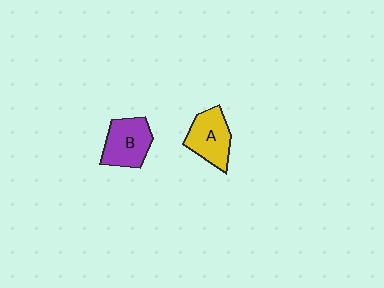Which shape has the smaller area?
Shape A (yellow).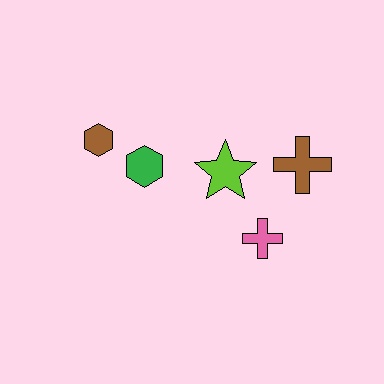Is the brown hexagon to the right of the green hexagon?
No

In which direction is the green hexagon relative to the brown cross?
The green hexagon is to the left of the brown cross.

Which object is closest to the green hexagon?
The brown hexagon is closest to the green hexagon.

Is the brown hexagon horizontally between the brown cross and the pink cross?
No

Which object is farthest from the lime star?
The brown hexagon is farthest from the lime star.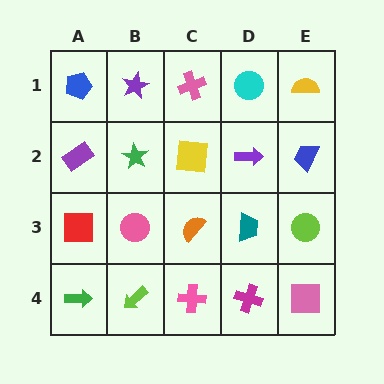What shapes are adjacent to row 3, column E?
A blue trapezoid (row 2, column E), a pink square (row 4, column E), a teal trapezoid (row 3, column D).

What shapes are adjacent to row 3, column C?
A yellow square (row 2, column C), a pink cross (row 4, column C), a pink circle (row 3, column B), a teal trapezoid (row 3, column D).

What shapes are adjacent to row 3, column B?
A green star (row 2, column B), a lime arrow (row 4, column B), a red square (row 3, column A), an orange semicircle (row 3, column C).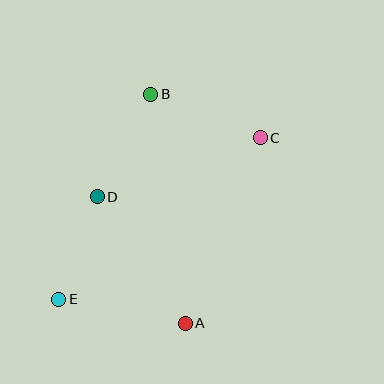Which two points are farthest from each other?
Points C and E are farthest from each other.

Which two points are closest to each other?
Points D and E are closest to each other.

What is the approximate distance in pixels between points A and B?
The distance between A and B is approximately 232 pixels.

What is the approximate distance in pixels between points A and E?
The distance between A and E is approximately 129 pixels.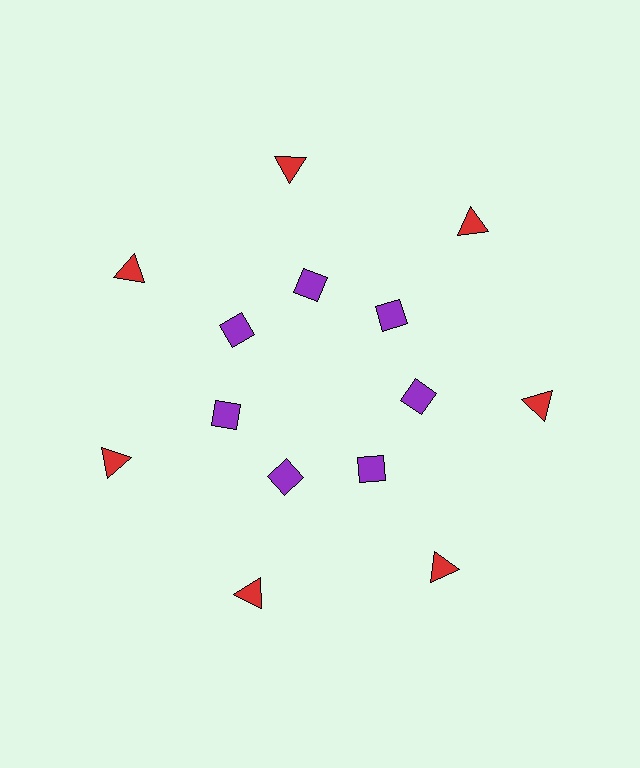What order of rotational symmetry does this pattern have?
This pattern has 7-fold rotational symmetry.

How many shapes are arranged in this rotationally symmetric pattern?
There are 14 shapes, arranged in 7 groups of 2.